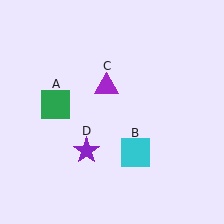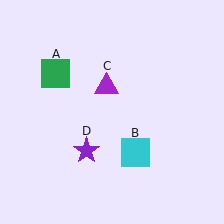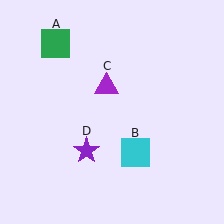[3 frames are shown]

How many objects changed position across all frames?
1 object changed position: green square (object A).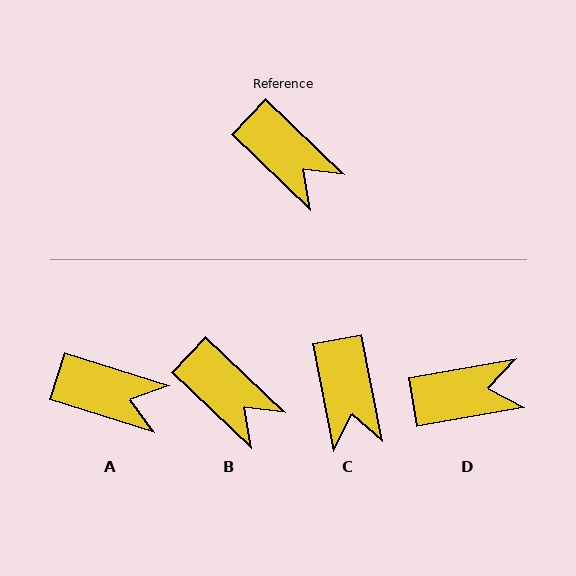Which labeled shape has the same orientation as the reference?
B.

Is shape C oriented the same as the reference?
No, it is off by about 35 degrees.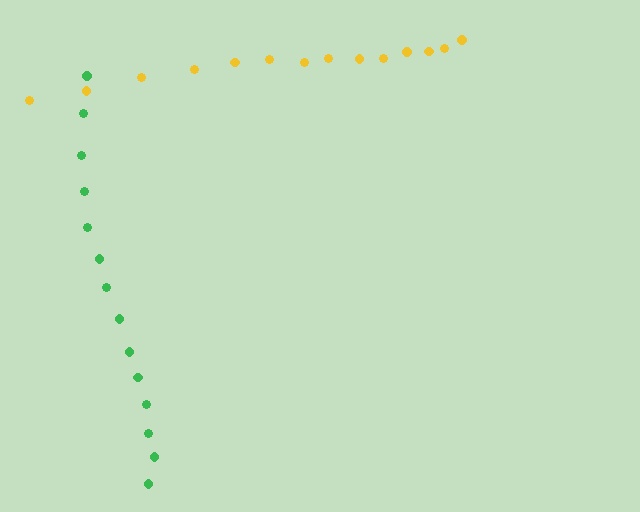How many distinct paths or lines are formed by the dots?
There are 2 distinct paths.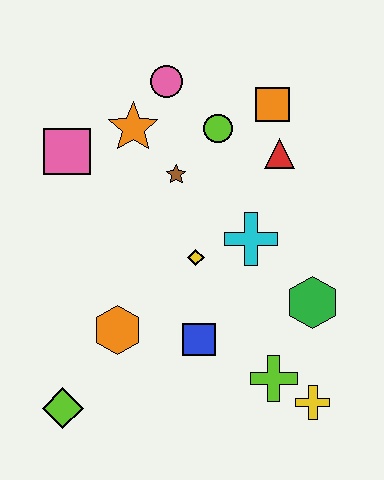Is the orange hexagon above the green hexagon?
No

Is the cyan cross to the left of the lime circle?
No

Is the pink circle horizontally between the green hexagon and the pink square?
Yes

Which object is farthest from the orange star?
The yellow cross is farthest from the orange star.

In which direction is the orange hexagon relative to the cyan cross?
The orange hexagon is to the left of the cyan cross.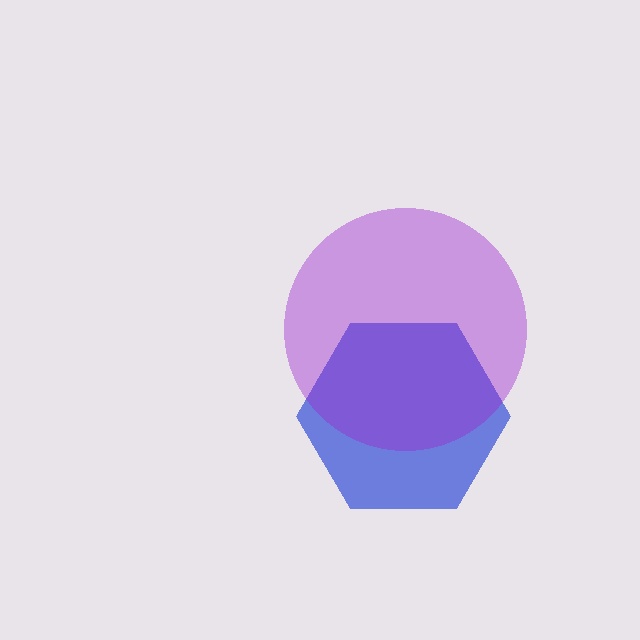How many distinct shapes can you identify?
There are 2 distinct shapes: a blue hexagon, a purple circle.